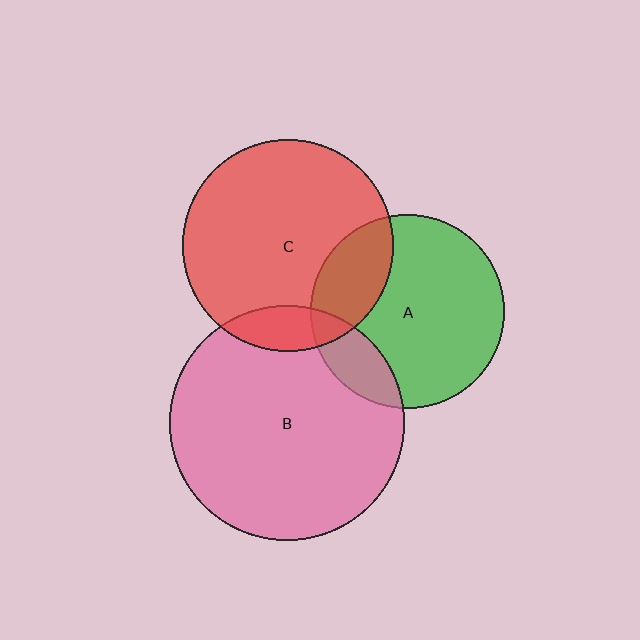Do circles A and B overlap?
Yes.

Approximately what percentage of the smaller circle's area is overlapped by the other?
Approximately 15%.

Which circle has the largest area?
Circle B (pink).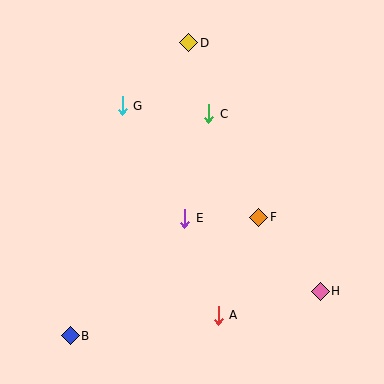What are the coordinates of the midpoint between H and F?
The midpoint between H and F is at (290, 254).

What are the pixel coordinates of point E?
Point E is at (185, 218).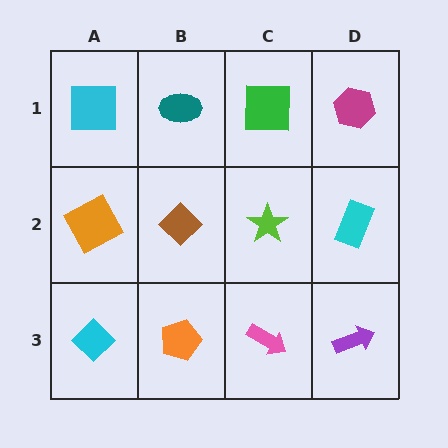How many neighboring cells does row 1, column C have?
3.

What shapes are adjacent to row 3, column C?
A lime star (row 2, column C), an orange pentagon (row 3, column B), a purple arrow (row 3, column D).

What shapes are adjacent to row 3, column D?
A cyan rectangle (row 2, column D), a pink arrow (row 3, column C).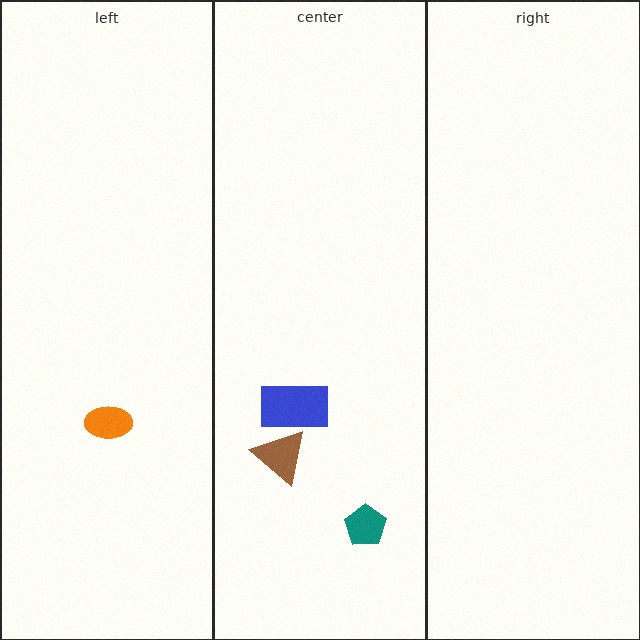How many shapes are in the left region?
1.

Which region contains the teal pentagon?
The center region.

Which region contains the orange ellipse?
The left region.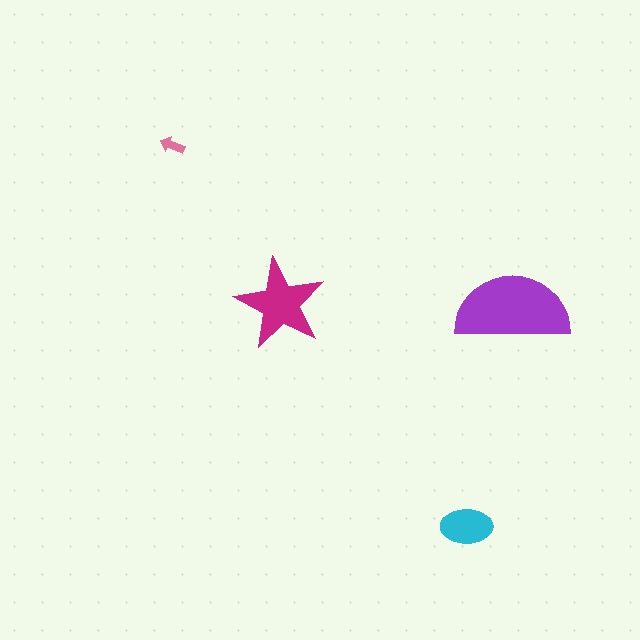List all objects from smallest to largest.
The pink arrow, the cyan ellipse, the magenta star, the purple semicircle.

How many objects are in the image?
There are 4 objects in the image.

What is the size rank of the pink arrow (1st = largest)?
4th.